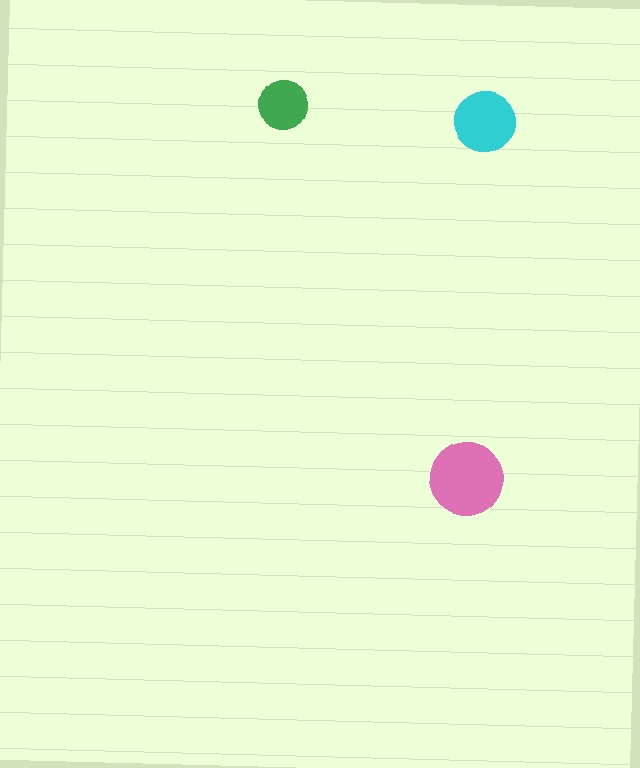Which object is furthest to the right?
The cyan circle is rightmost.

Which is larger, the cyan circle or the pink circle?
The pink one.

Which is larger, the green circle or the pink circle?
The pink one.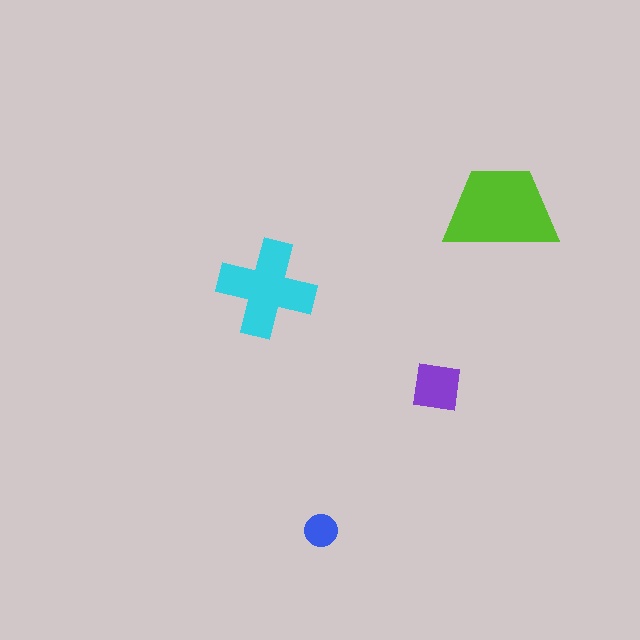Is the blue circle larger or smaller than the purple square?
Smaller.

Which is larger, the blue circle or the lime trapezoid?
The lime trapezoid.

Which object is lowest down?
The blue circle is bottommost.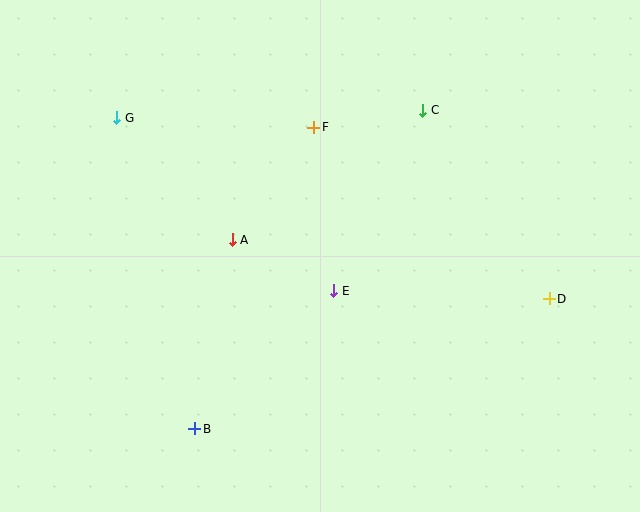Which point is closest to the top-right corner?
Point C is closest to the top-right corner.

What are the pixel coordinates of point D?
Point D is at (549, 299).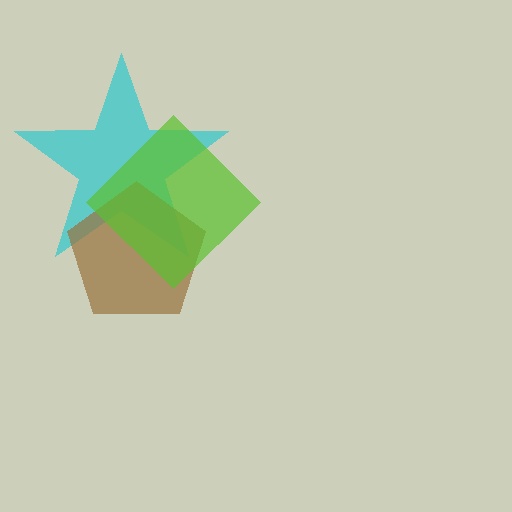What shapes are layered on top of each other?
The layered shapes are: a cyan star, a brown pentagon, a lime diamond.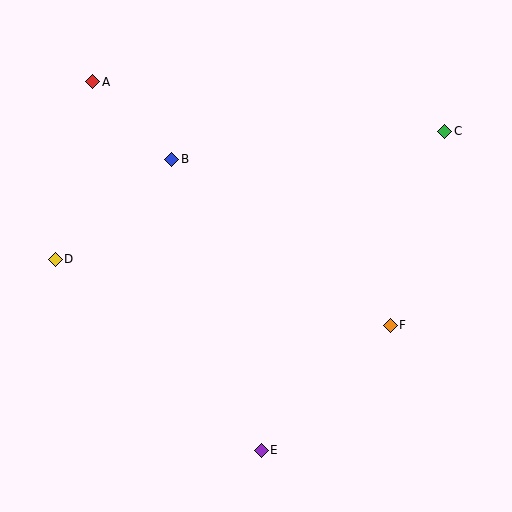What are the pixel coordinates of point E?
Point E is at (261, 450).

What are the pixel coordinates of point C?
Point C is at (445, 131).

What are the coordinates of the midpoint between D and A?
The midpoint between D and A is at (74, 170).